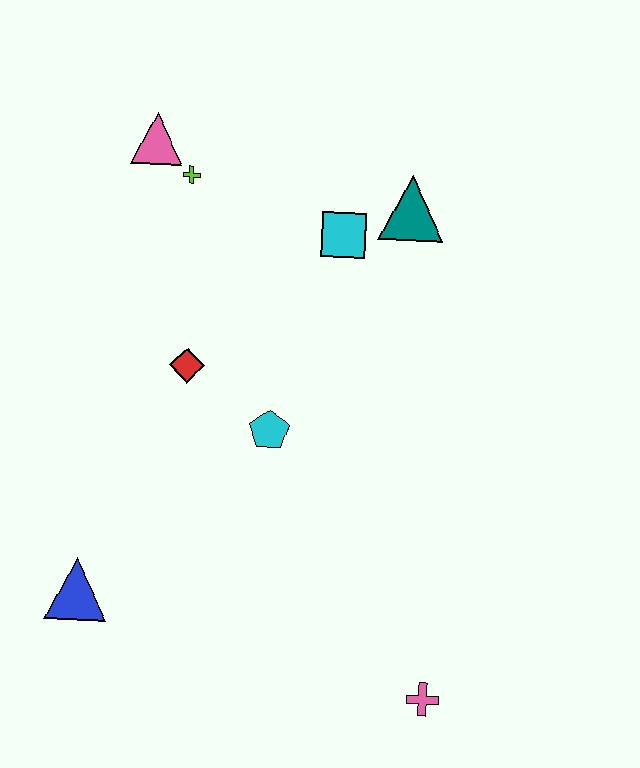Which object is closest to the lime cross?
The pink triangle is closest to the lime cross.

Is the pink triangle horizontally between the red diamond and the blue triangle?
Yes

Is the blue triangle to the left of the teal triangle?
Yes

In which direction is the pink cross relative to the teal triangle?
The pink cross is below the teal triangle.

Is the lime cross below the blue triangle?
No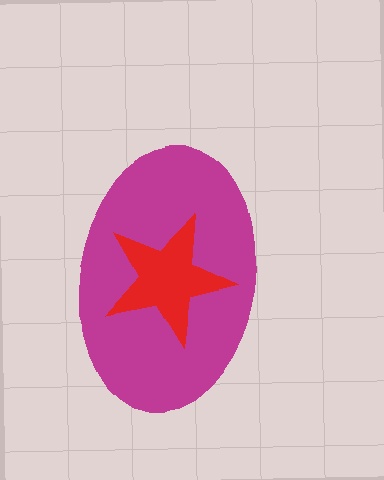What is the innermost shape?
The red star.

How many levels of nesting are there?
2.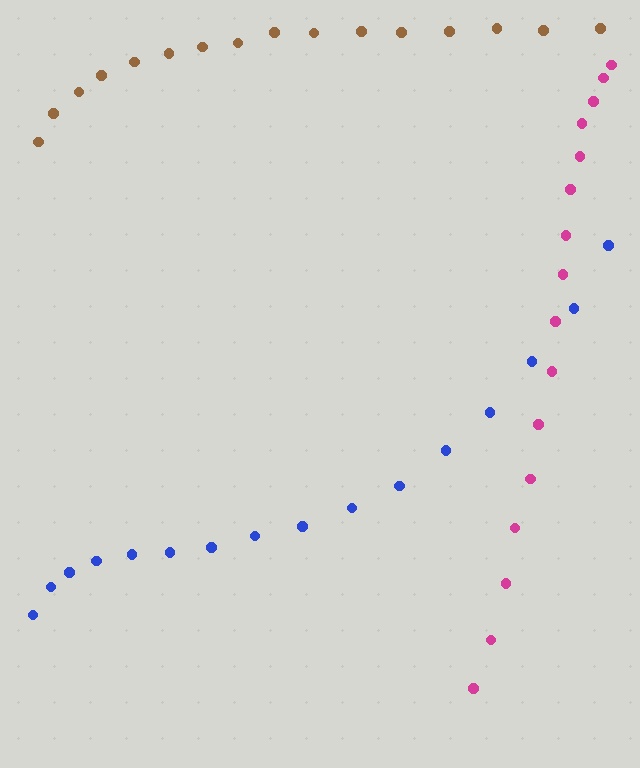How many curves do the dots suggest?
There are 3 distinct paths.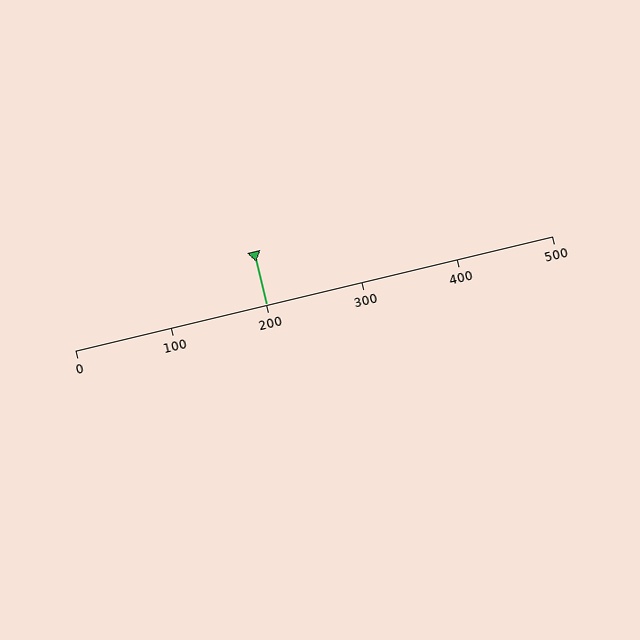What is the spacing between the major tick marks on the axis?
The major ticks are spaced 100 apart.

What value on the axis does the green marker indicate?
The marker indicates approximately 200.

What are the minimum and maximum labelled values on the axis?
The axis runs from 0 to 500.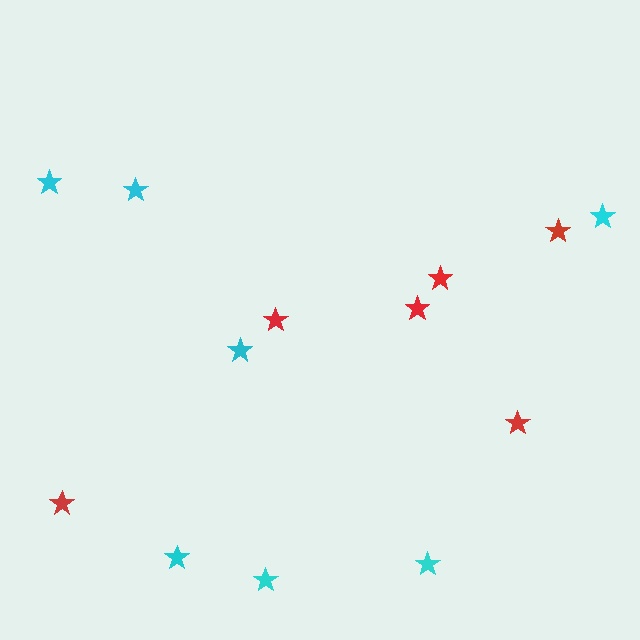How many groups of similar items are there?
There are 2 groups: one group of cyan stars (7) and one group of red stars (6).